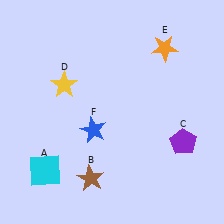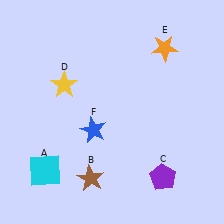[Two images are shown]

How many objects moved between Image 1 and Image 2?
1 object moved between the two images.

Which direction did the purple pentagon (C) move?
The purple pentagon (C) moved down.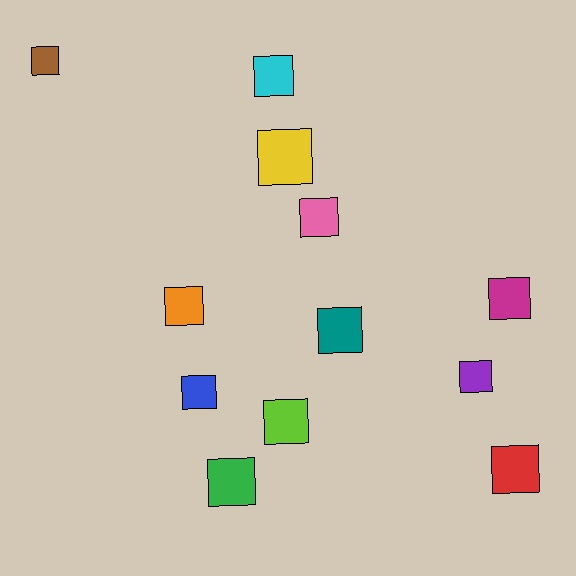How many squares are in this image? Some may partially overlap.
There are 12 squares.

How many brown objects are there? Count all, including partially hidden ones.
There is 1 brown object.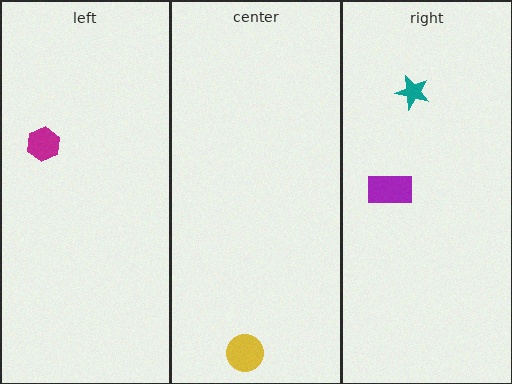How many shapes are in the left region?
1.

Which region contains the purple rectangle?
The right region.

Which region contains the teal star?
The right region.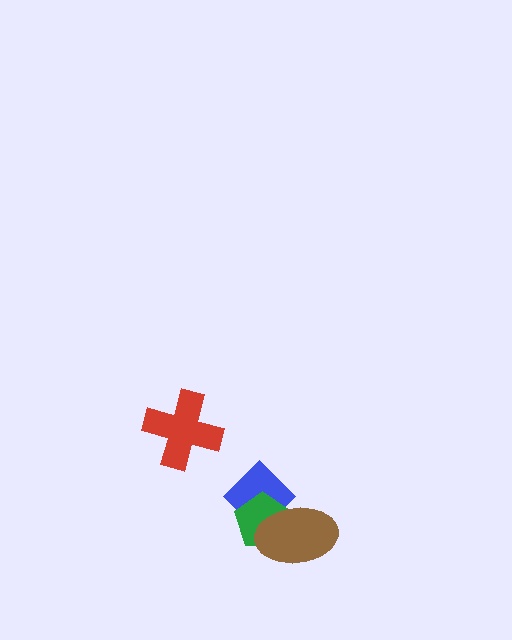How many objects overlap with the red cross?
0 objects overlap with the red cross.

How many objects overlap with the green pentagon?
2 objects overlap with the green pentagon.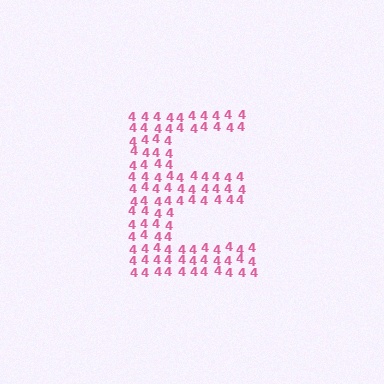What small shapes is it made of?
It is made of small digit 4's.